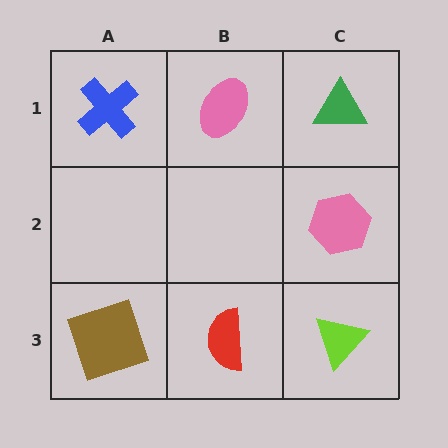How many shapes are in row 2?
1 shape.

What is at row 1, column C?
A green triangle.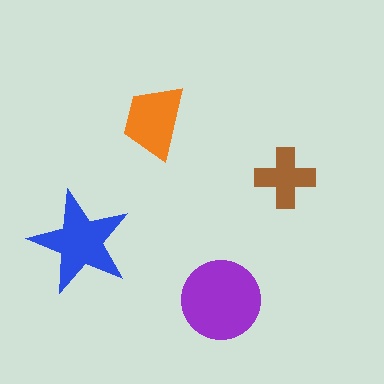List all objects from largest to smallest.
The purple circle, the blue star, the orange trapezoid, the brown cross.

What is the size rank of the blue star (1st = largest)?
2nd.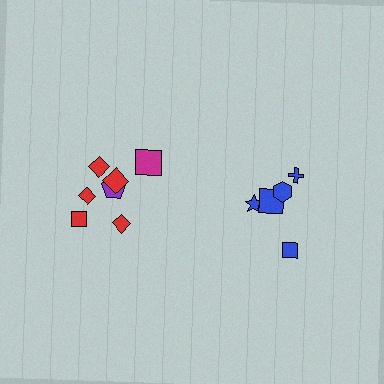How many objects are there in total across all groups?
There are 12 objects.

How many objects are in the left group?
There are 7 objects.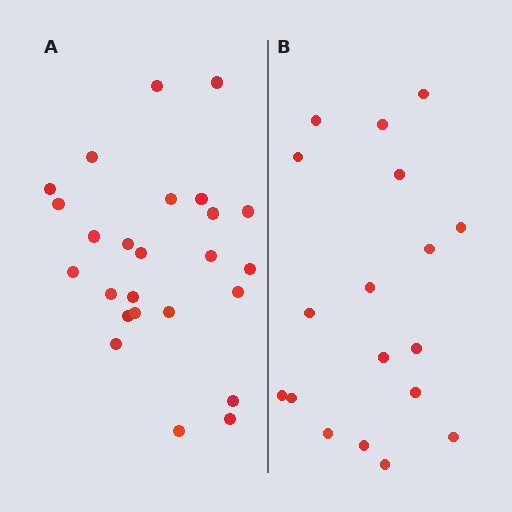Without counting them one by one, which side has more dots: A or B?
Region A (the left region) has more dots.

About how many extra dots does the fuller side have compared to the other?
Region A has roughly 8 or so more dots than region B.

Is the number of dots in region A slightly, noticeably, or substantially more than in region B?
Region A has noticeably more, but not dramatically so. The ratio is roughly 1.4 to 1.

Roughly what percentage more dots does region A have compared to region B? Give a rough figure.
About 40% more.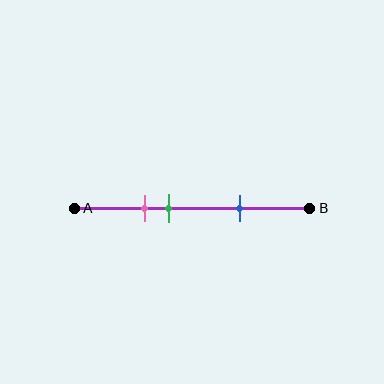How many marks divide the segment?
There are 3 marks dividing the segment.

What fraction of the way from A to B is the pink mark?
The pink mark is approximately 30% (0.3) of the way from A to B.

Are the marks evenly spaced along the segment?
No, the marks are not evenly spaced.